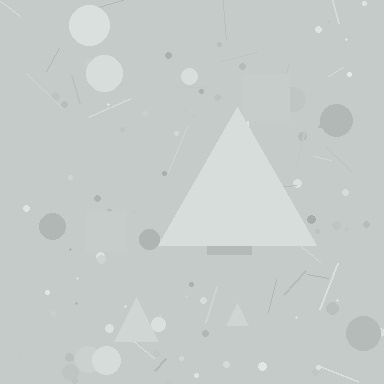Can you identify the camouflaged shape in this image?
The camouflaged shape is a triangle.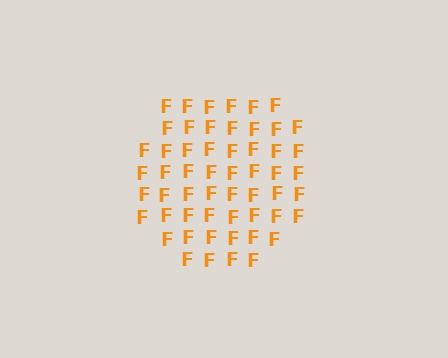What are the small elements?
The small elements are letter F's.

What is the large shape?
The large shape is a circle.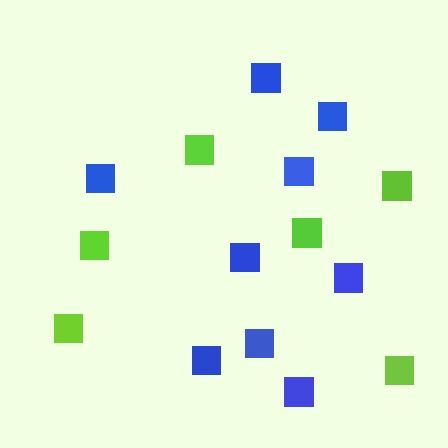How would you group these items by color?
There are 2 groups: one group of blue squares (9) and one group of lime squares (6).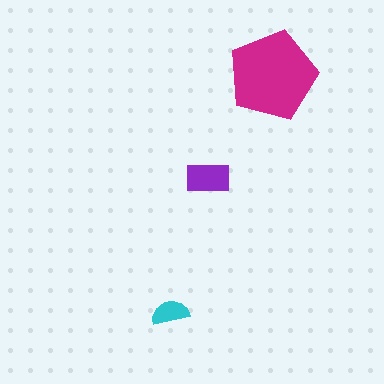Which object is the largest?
The magenta pentagon.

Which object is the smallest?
The cyan semicircle.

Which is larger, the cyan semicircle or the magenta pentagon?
The magenta pentagon.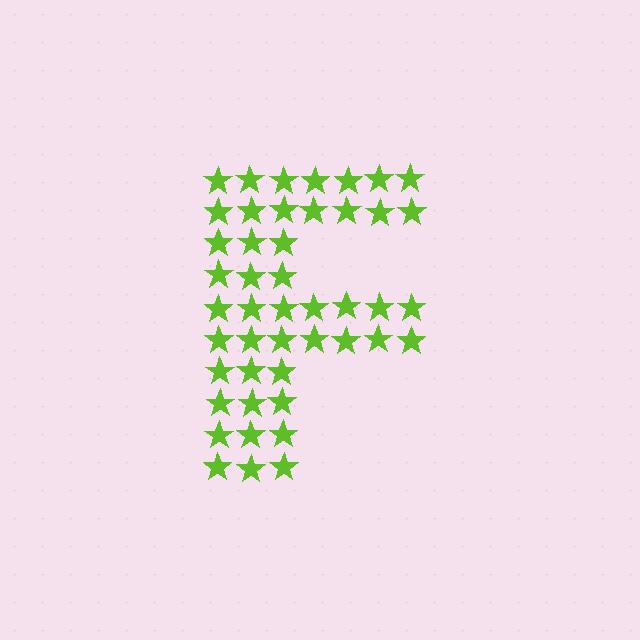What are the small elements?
The small elements are stars.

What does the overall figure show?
The overall figure shows the letter F.